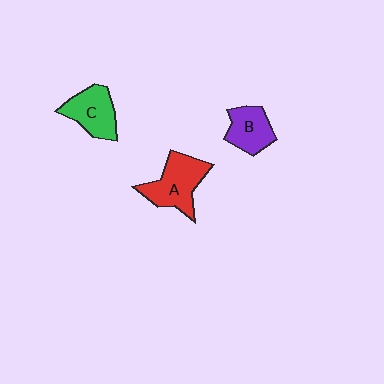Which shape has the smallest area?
Shape B (purple).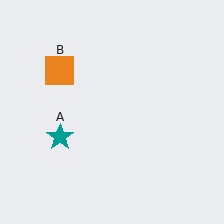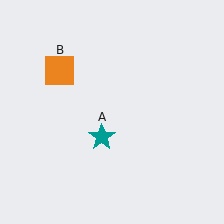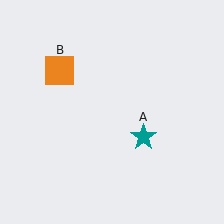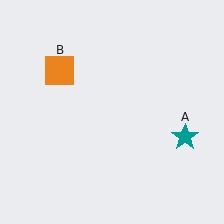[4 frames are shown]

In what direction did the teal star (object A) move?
The teal star (object A) moved right.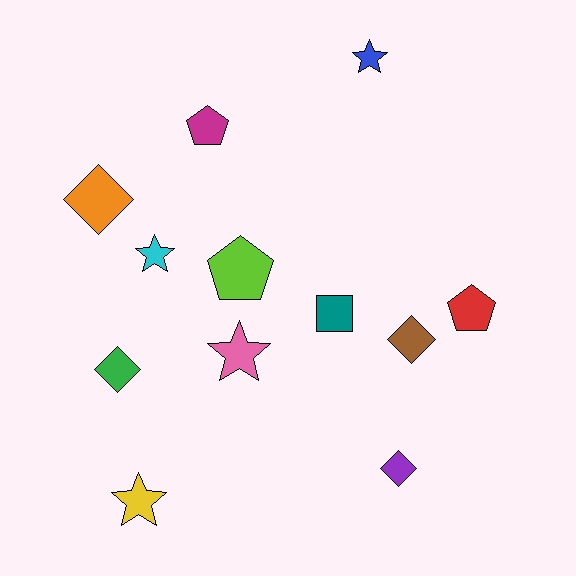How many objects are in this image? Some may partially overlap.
There are 12 objects.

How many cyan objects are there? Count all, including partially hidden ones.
There is 1 cyan object.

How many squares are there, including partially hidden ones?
There is 1 square.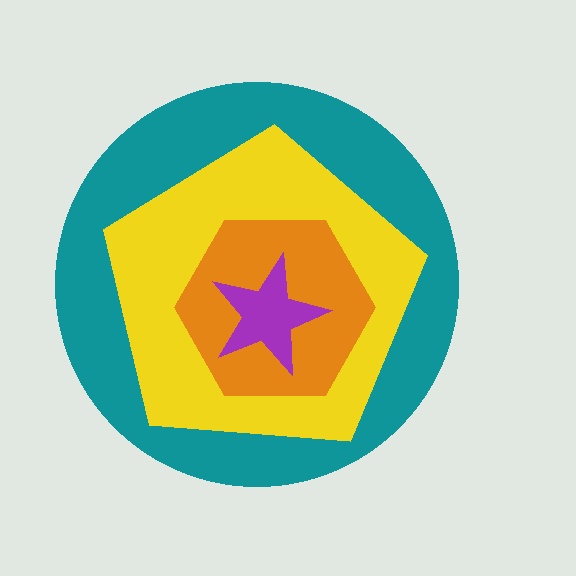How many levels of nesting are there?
4.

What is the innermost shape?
The purple star.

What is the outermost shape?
The teal circle.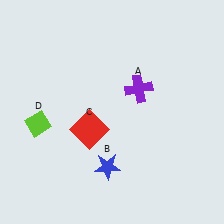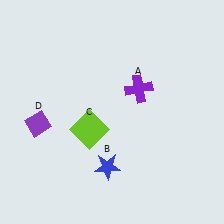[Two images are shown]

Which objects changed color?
C changed from red to lime. D changed from lime to purple.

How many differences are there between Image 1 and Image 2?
There are 2 differences between the two images.